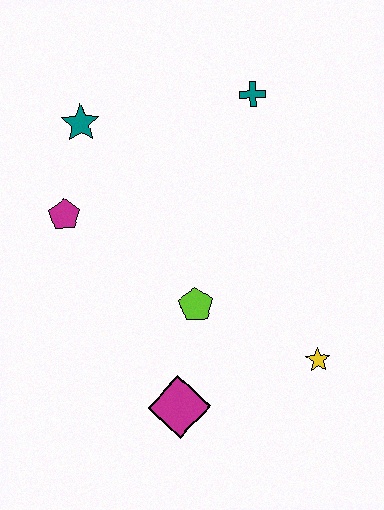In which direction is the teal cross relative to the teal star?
The teal cross is to the right of the teal star.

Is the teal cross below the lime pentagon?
No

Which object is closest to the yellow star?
The lime pentagon is closest to the yellow star.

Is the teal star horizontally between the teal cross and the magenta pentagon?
Yes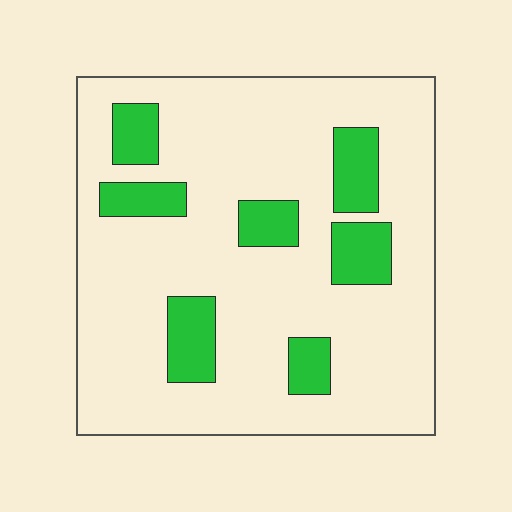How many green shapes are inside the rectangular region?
7.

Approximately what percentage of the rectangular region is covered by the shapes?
Approximately 20%.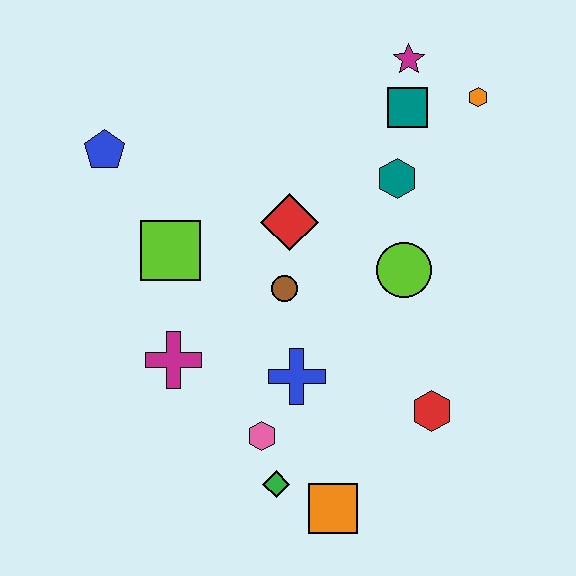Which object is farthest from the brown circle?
The orange hexagon is farthest from the brown circle.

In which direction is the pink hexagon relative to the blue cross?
The pink hexagon is below the blue cross.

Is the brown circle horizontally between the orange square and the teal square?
No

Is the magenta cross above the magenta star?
No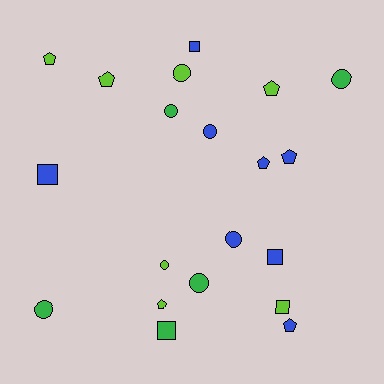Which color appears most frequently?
Blue, with 8 objects.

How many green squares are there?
There is 1 green square.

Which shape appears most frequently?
Circle, with 8 objects.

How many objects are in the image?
There are 20 objects.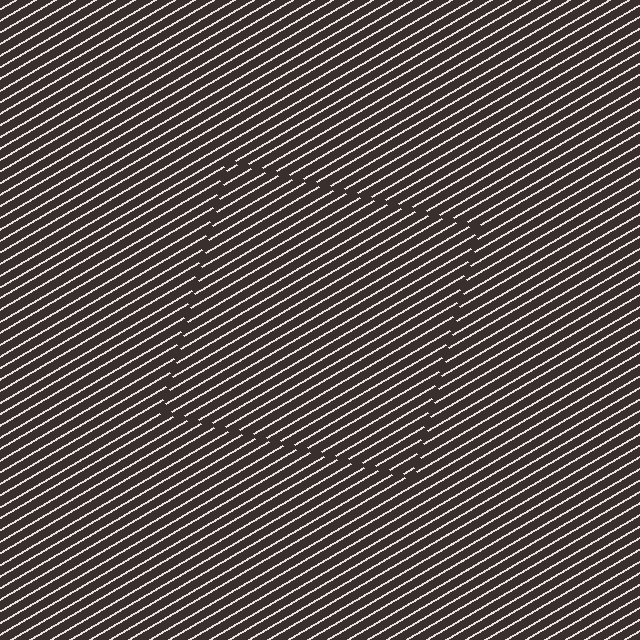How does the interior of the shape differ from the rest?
The interior of the shape contains the same grating, shifted by half a period — the contour is defined by the phase discontinuity where line-ends from the inner and outer gratings abut.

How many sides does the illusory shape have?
4 sides — the line-ends trace a square.